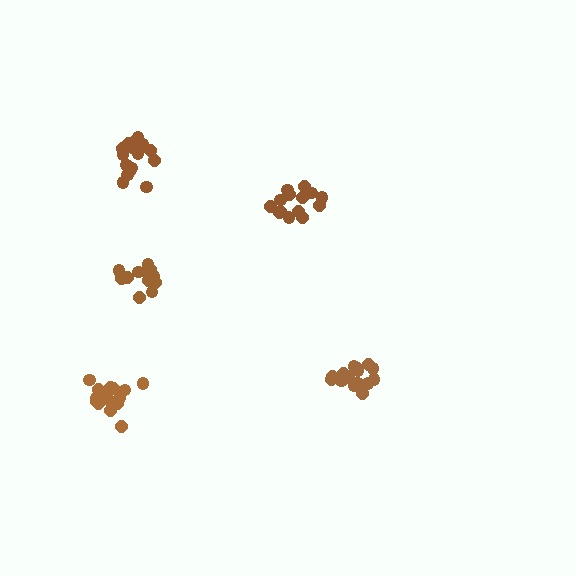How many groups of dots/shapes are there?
There are 5 groups.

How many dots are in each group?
Group 1: 15 dots, Group 2: 14 dots, Group 3: 13 dots, Group 4: 16 dots, Group 5: 17 dots (75 total).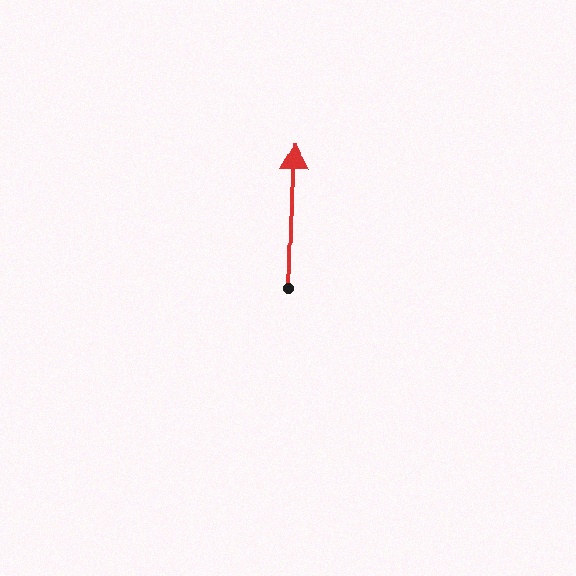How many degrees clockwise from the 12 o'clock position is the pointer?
Approximately 2 degrees.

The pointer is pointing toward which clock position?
Roughly 12 o'clock.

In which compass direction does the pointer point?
North.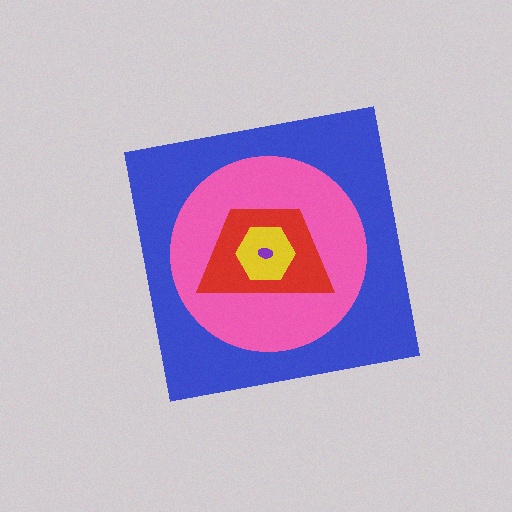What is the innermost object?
The purple ellipse.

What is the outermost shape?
The blue square.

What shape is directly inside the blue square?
The pink circle.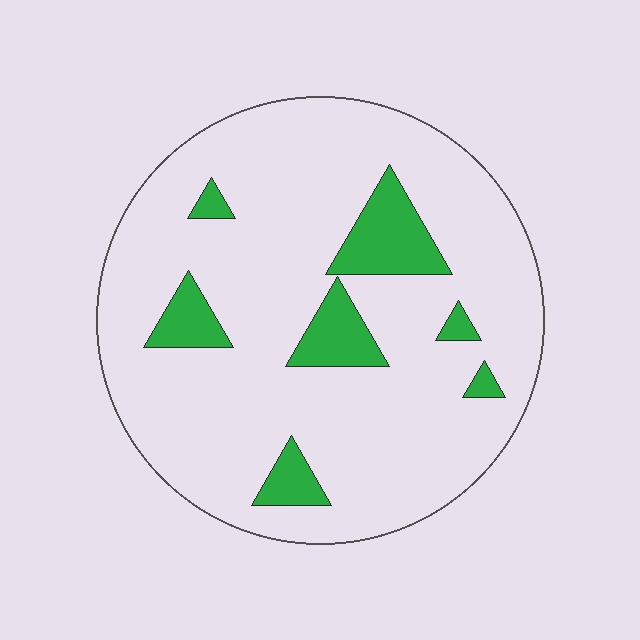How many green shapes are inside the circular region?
7.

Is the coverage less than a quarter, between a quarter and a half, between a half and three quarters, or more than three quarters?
Less than a quarter.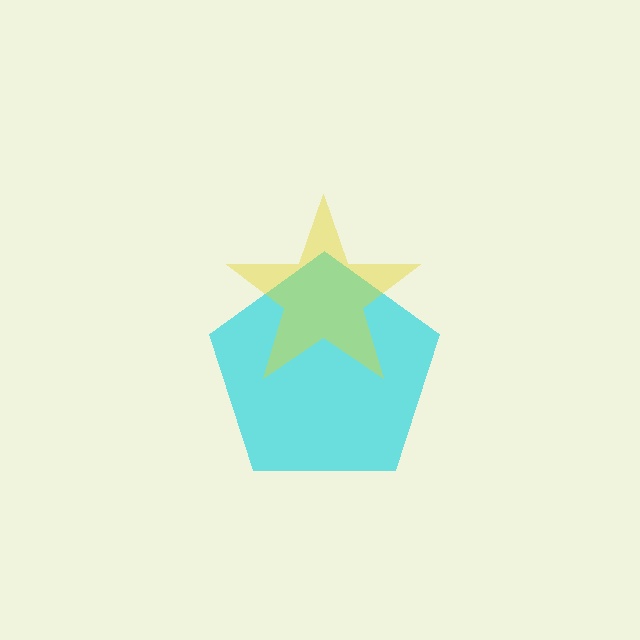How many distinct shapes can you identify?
There are 2 distinct shapes: a cyan pentagon, a yellow star.